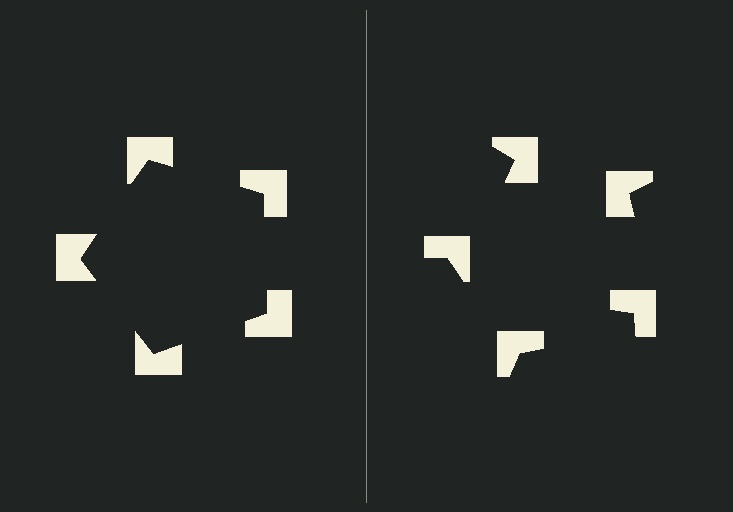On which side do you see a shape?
An illusory pentagon appears on the left side. On the right side the wedge cuts are rotated, so no coherent shape forms.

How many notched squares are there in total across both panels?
10 — 5 on each side.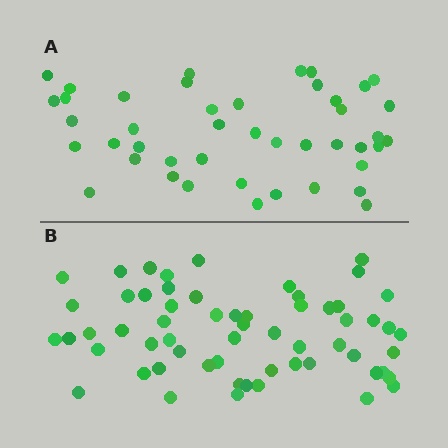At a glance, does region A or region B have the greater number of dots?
Region B (the bottom region) has more dots.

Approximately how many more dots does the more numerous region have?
Region B has approximately 15 more dots than region A.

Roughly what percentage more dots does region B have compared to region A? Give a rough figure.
About 35% more.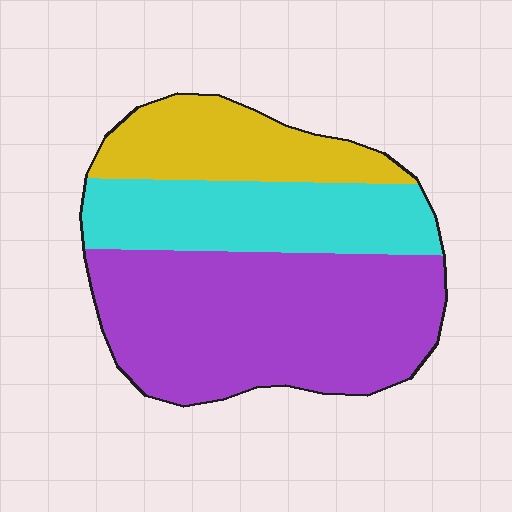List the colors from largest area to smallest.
From largest to smallest: purple, cyan, yellow.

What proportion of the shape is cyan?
Cyan covers about 25% of the shape.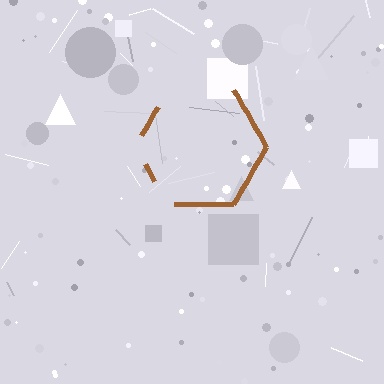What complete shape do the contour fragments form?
The contour fragments form a hexagon.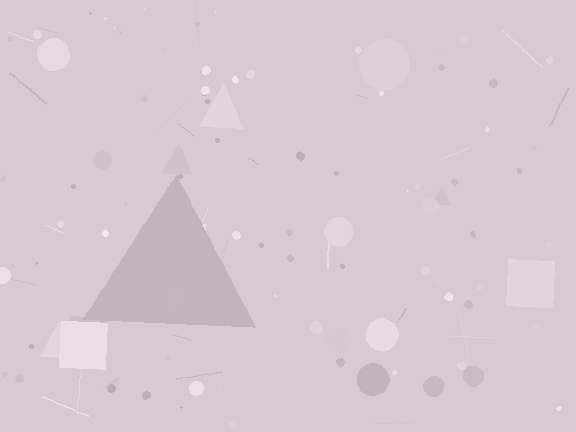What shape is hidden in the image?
A triangle is hidden in the image.